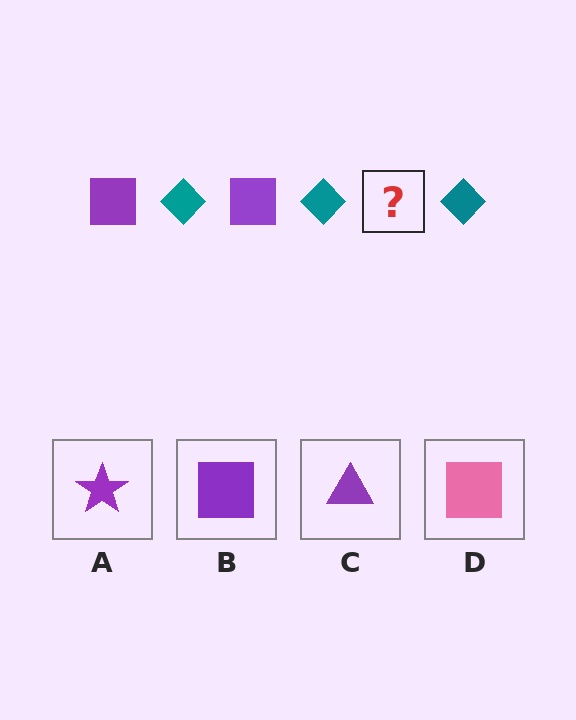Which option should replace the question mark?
Option B.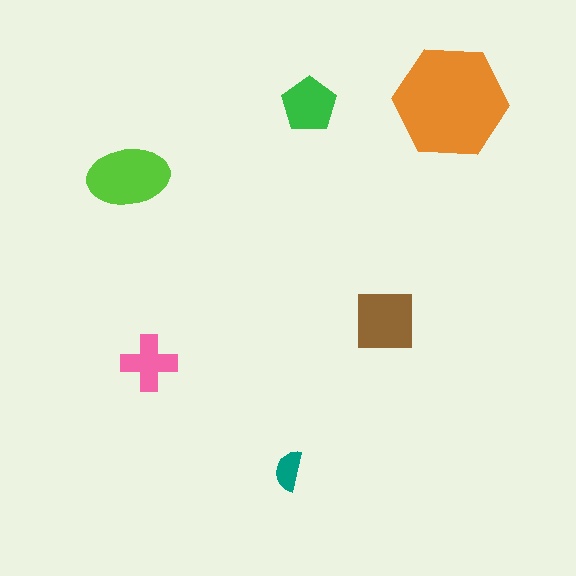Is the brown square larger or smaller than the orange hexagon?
Smaller.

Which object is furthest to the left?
The lime ellipse is leftmost.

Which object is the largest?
The orange hexagon.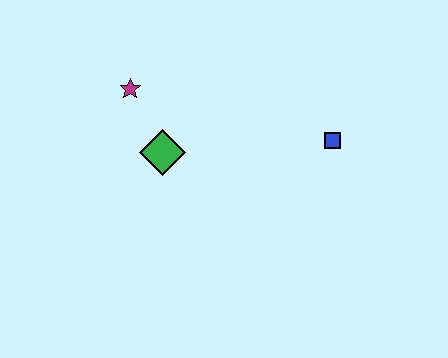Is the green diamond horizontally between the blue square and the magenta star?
Yes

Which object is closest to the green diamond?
The magenta star is closest to the green diamond.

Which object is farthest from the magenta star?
The blue square is farthest from the magenta star.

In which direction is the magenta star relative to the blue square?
The magenta star is to the left of the blue square.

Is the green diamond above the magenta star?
No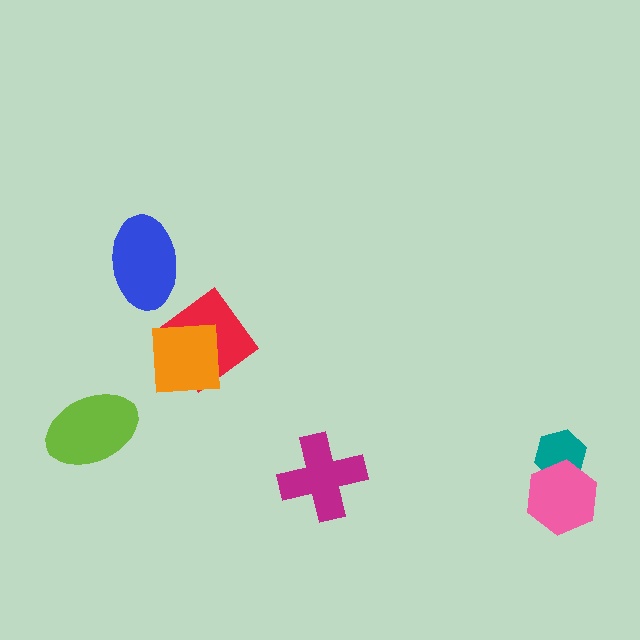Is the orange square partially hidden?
No, no other shape covers it.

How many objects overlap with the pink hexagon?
1 object overlaps with the pink hexagon.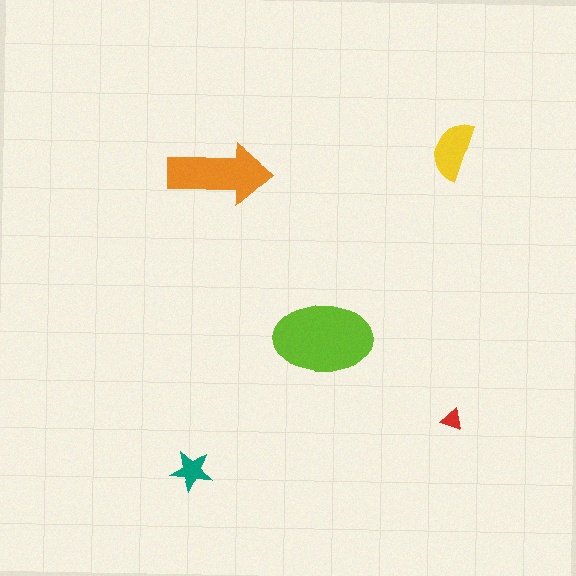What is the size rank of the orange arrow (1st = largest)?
2nd.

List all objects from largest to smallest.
The lime ellipse, the orange arrow, the yellow semicircle, the teal star, the red triangle.